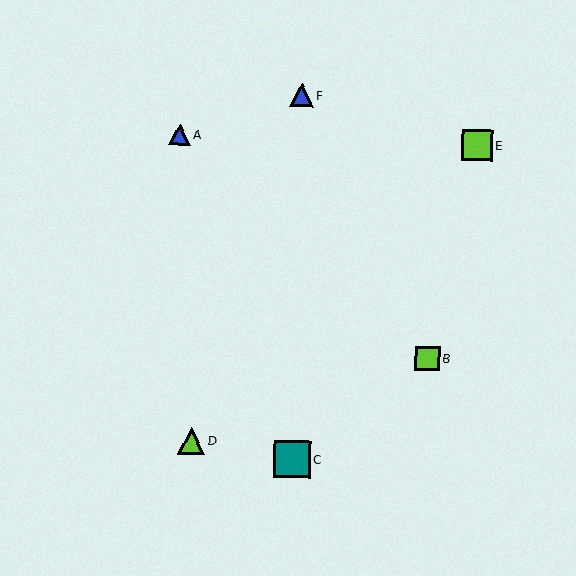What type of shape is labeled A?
Shape A is a blue triangle.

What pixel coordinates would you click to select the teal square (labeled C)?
Click at (292, 459) to select the teal square C.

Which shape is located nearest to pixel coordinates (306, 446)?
The teal square (labeled C) at (292, 459) is nearest to that location.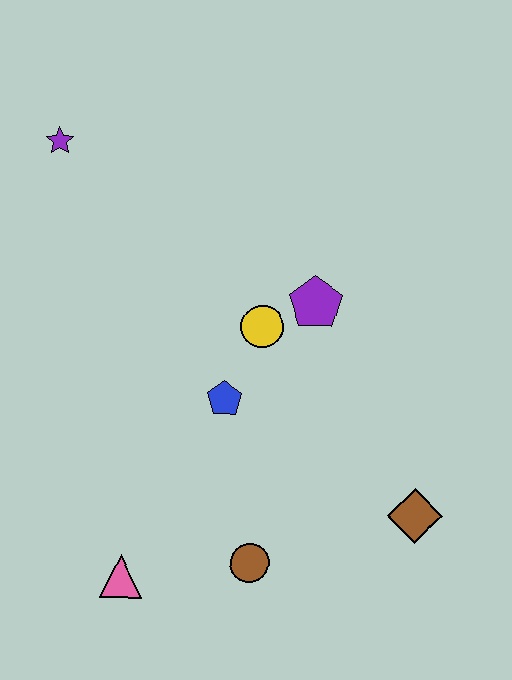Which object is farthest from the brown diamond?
The purple star is farthest from the brown diamond.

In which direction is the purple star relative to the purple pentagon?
The purple star is to the left of the purple pentagon.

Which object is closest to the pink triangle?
The brown circle is closest to the pink triangle.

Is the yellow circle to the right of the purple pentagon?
No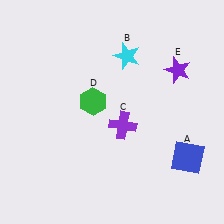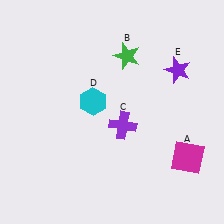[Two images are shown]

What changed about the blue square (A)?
In Image 1, A is blue. In Image 2, it changed to magenta.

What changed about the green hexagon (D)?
In Image 1, D is green. In Image 2, it changed to cyan.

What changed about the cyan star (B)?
In Image 1, B is cyan. In Image 2, it changed to green.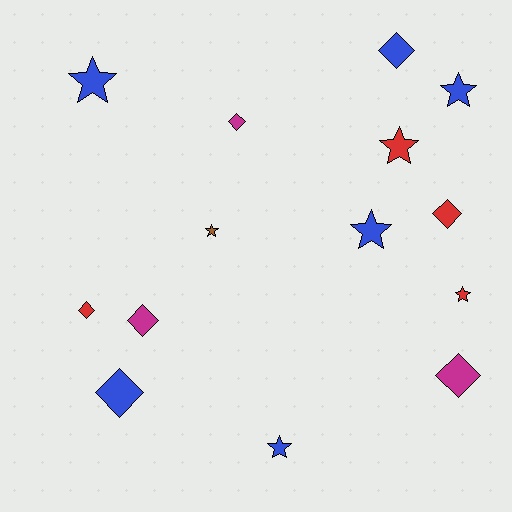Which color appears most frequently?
Blue, with 6 objects.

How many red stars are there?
There are 2 red stars.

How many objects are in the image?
There are 14 objects.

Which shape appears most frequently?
Diamond, with 7 objects.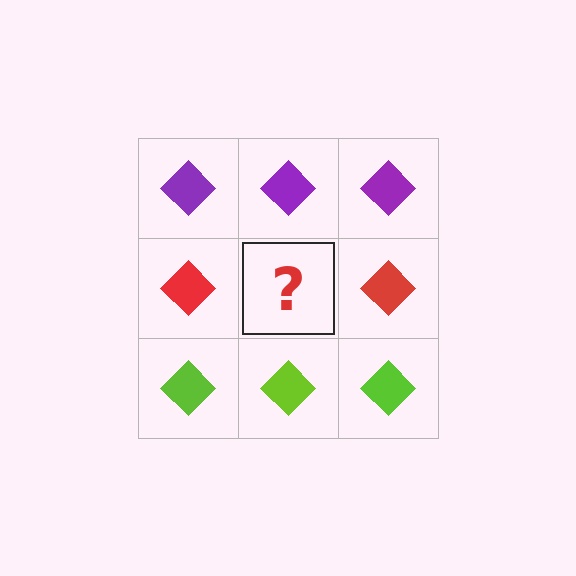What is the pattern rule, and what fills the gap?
The rule is that each row has a consistent color. The gap should be filled with a red diamond.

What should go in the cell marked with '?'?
The missing cell should contain a red diamond.